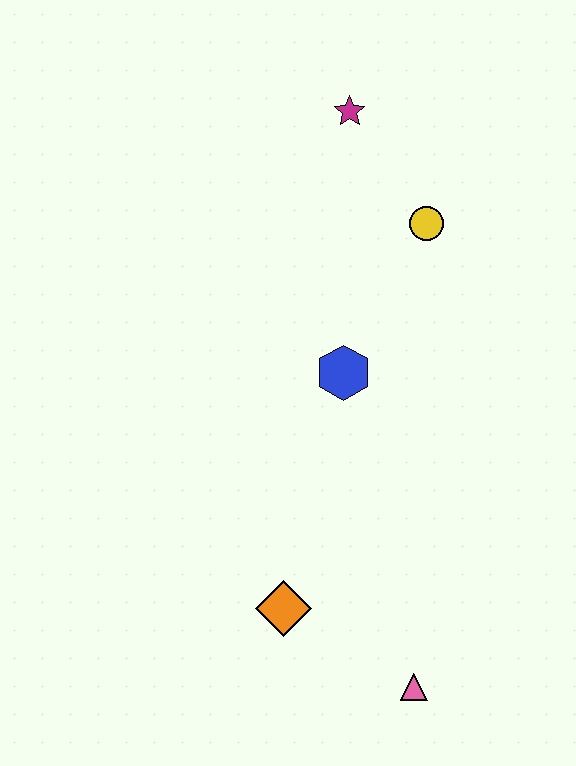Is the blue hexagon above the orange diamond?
Yes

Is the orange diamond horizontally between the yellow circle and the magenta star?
No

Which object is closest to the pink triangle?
The orange diamond is closest to the pink triangle.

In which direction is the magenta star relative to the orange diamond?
The magenta star is above the orange diamond.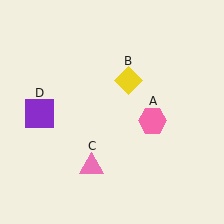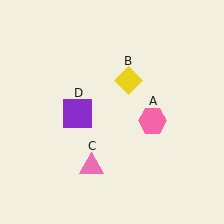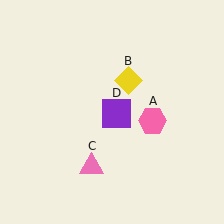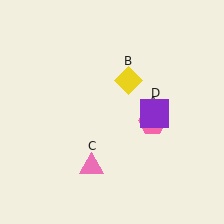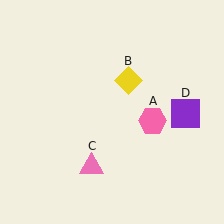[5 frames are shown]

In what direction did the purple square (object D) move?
The purple square (object D) moved right.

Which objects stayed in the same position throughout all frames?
Pink hexagon (object A) and yellow diamond (object B) and pink triangle (object C) remained stationary.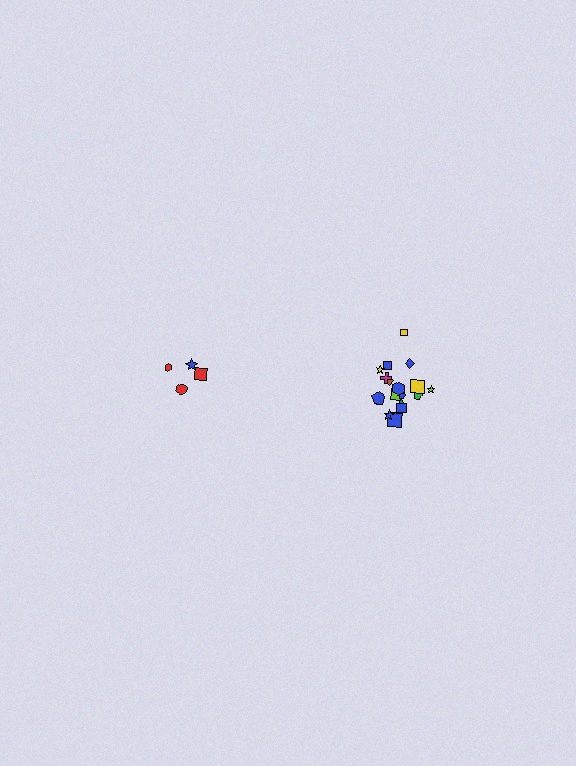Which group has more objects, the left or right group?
The right group.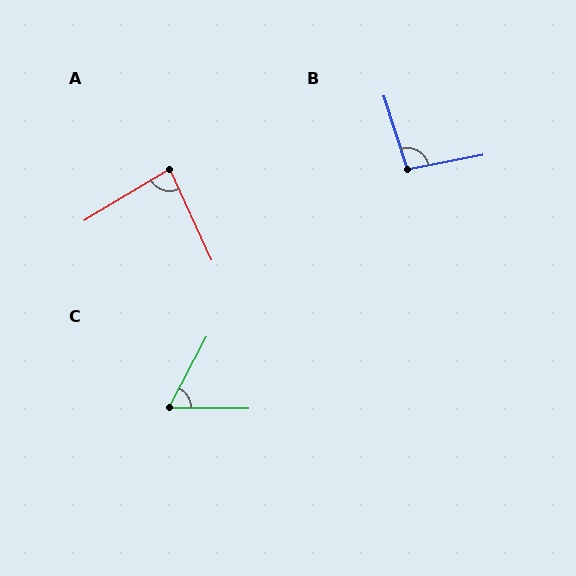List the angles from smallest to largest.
C (62°), A (84°), B (97°).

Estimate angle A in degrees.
Approximately 84 degrees.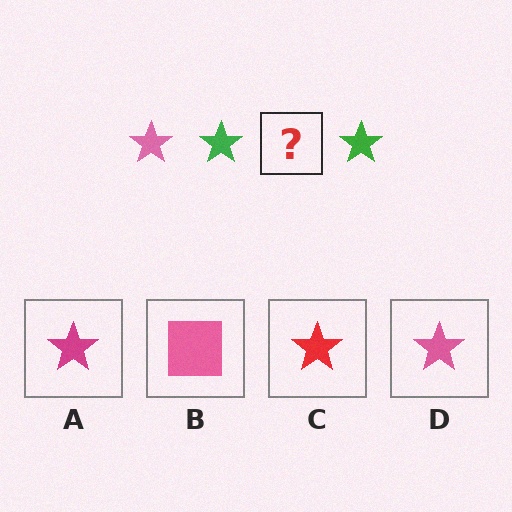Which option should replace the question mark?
Option D.